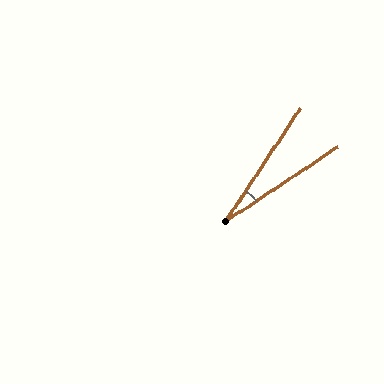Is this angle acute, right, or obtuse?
It is acute.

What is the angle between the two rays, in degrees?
Approximately 23 degrees.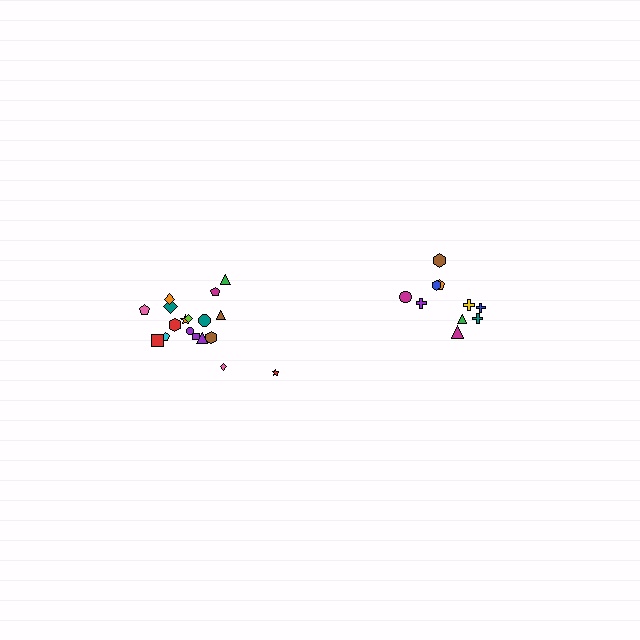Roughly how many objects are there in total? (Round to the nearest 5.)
Roughly 30 objects in total.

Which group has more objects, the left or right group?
The left group.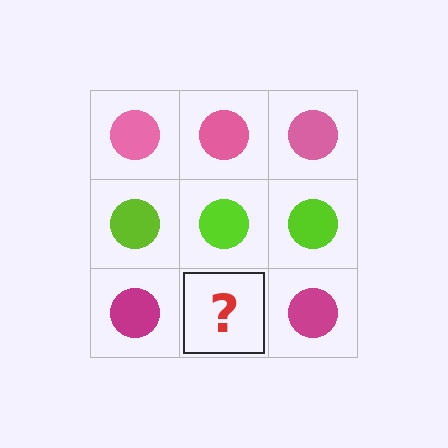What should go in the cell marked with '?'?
The missing cell should contain a magenta circle.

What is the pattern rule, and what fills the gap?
The rule is that each row has a consistent color. The gap should be filled with a magenta circle.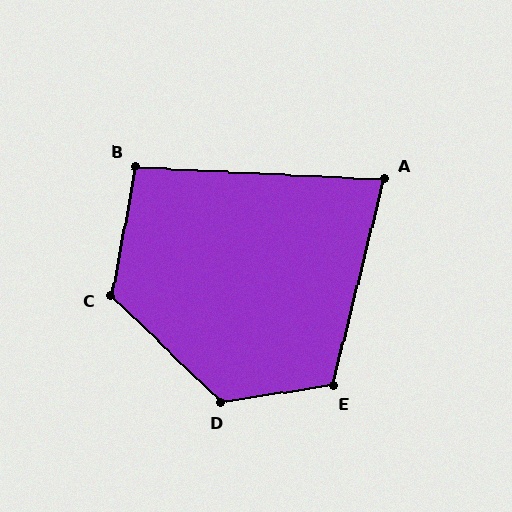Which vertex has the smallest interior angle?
A, at approximately 79 degrees.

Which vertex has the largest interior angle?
D, at approximately 127 degrees.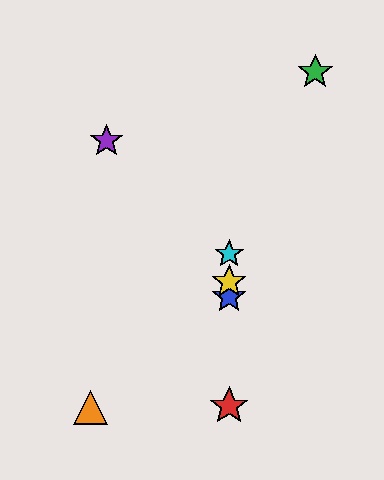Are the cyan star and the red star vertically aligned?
Yes, both are at x≈229.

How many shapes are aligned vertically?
4 shapes (the red star, the blue star, the yellow star, the cyan star) are aligned vertically.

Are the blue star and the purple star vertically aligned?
No, the blue star is at x≈229 and the purple star is at x≈107.